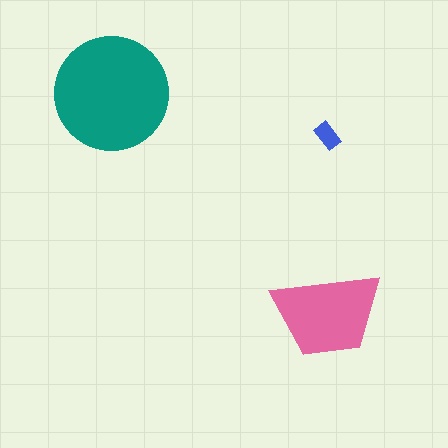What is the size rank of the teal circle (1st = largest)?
1st.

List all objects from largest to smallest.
The teal circle, the pink trapezoid, the blue rectangle.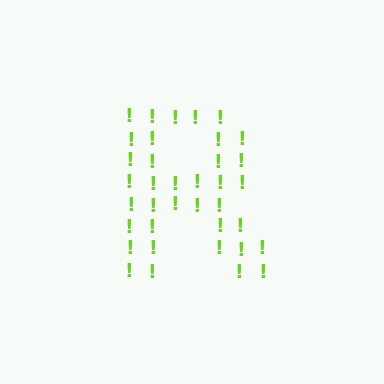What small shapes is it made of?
It is made of small exclamation marks.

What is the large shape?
The large shape is the letter R.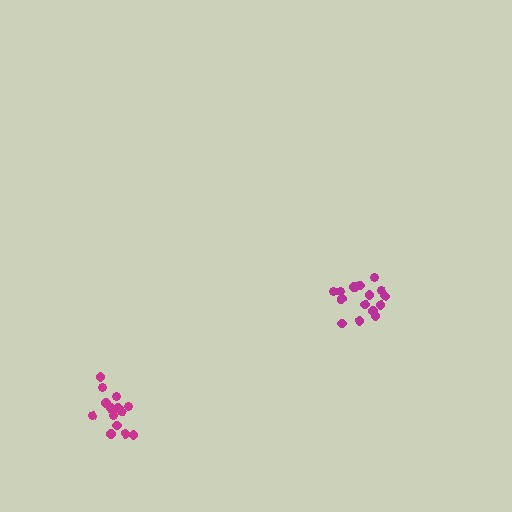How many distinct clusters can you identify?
There are 2 distinct clusters.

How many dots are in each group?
Group 1: 15 dots, Group 2: 14 dots (29 total).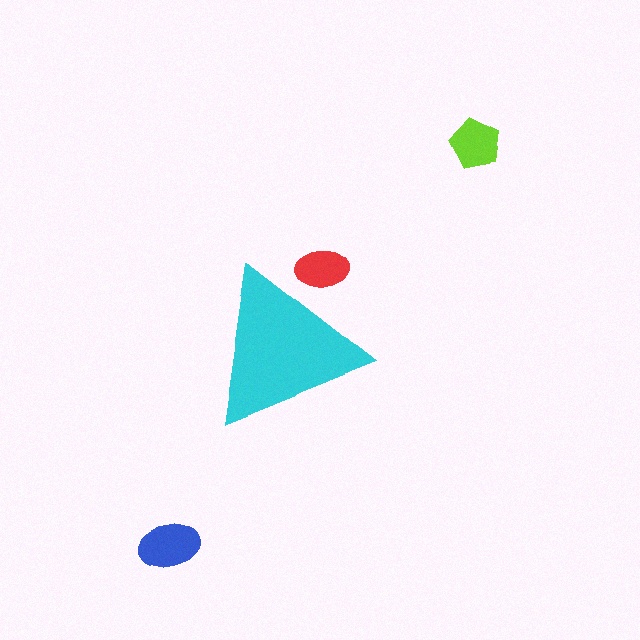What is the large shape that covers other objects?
A cyan triangle.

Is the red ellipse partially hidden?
Yes, the red ellipse is partially hidden behind the cyan triangle.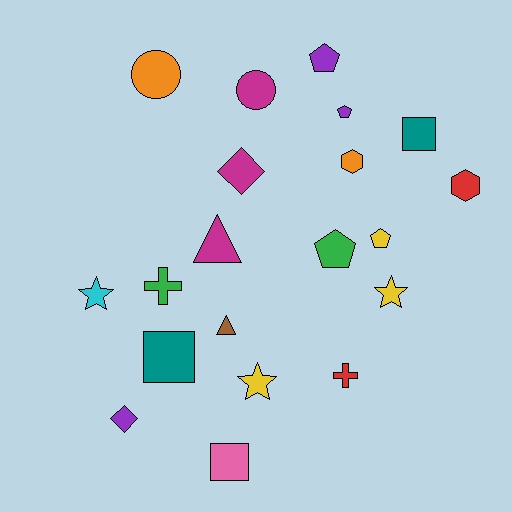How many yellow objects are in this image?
There are 3 yellow objects.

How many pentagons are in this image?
There are 4 pentagons.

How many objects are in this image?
There are 20 objects.